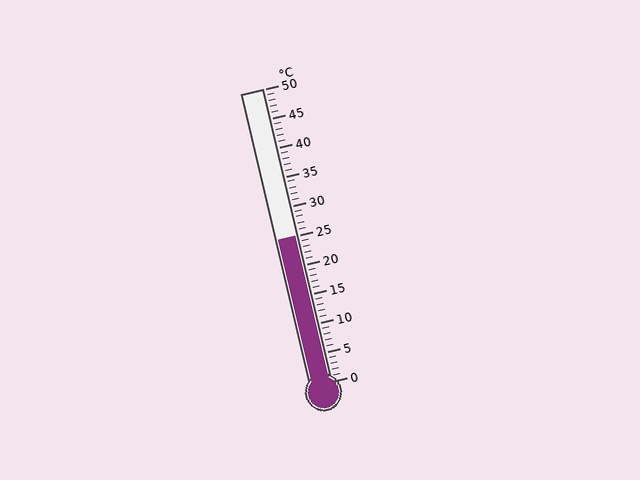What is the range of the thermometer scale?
The thermometer scale ranges from 0°C to 50°C.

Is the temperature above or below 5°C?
The temperature is above 5°C.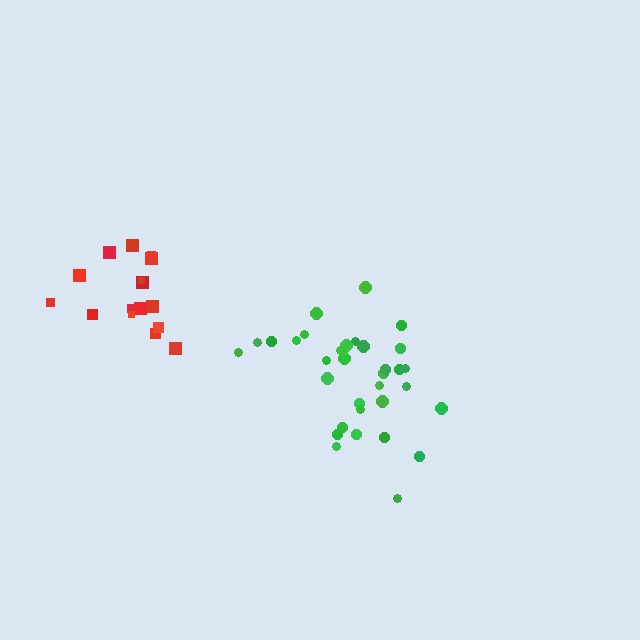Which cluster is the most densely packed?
Green.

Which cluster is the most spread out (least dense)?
Red.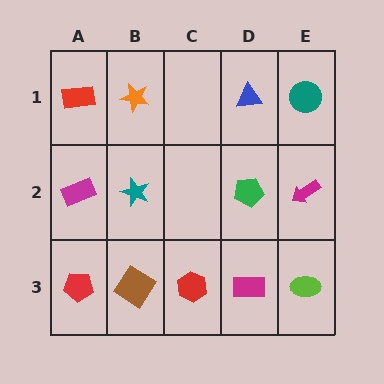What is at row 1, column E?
A teal circle.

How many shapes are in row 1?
4 shapes.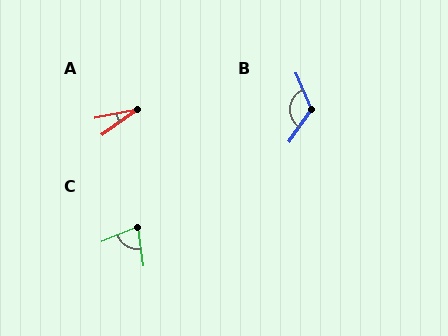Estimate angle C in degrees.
Approximately 76 degrees.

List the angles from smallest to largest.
A (24°), C (76°), B (123°).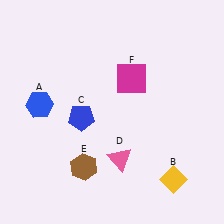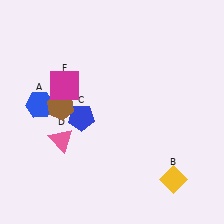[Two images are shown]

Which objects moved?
The objects that moved are: the pink triangle (D), the brown hexagon (E), the magenta square (F).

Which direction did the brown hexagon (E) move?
The brown hexagon (E) moved up.